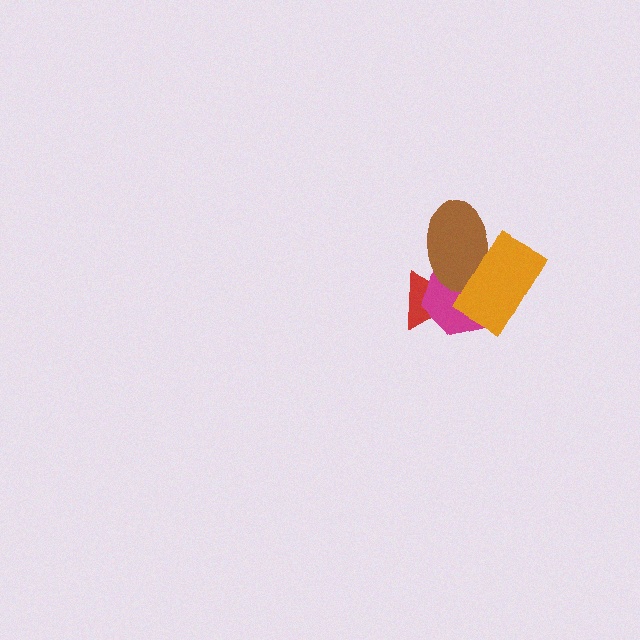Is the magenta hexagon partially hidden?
Yes, it is partially covered by another shape.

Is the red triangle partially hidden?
Yes, it is partially covered by another shape.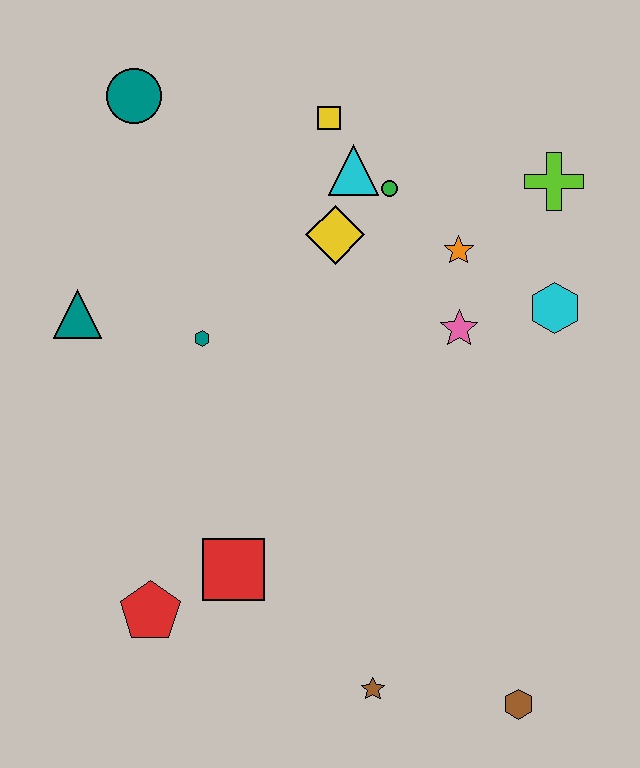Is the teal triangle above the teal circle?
No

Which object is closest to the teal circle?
The yellow square is closest to the teal circle.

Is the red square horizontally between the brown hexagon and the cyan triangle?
No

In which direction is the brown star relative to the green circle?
The brown star is below the green circle.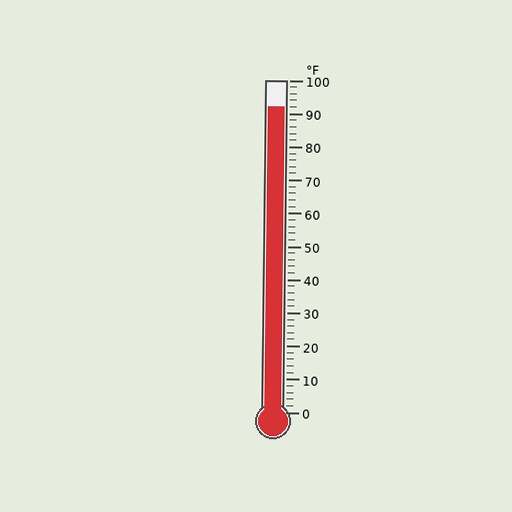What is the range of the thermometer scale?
The thermometer scale ranges from 0°F to 100°F.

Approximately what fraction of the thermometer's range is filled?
The thermometer is filled to approximately 90% of its range.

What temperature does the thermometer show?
The thermometer shows approximately 92°F.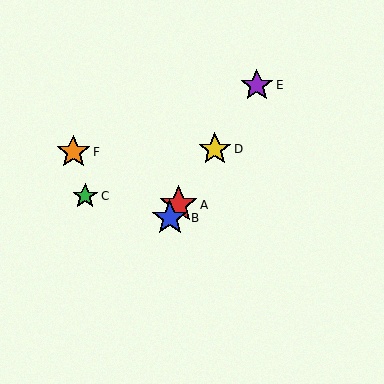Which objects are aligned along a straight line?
Objects A, B, D, E are aligned along a straight line.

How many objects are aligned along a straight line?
4 objects (A, B, D, E) are aligned along a straight line.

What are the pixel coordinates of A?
Object A is at (178, 205).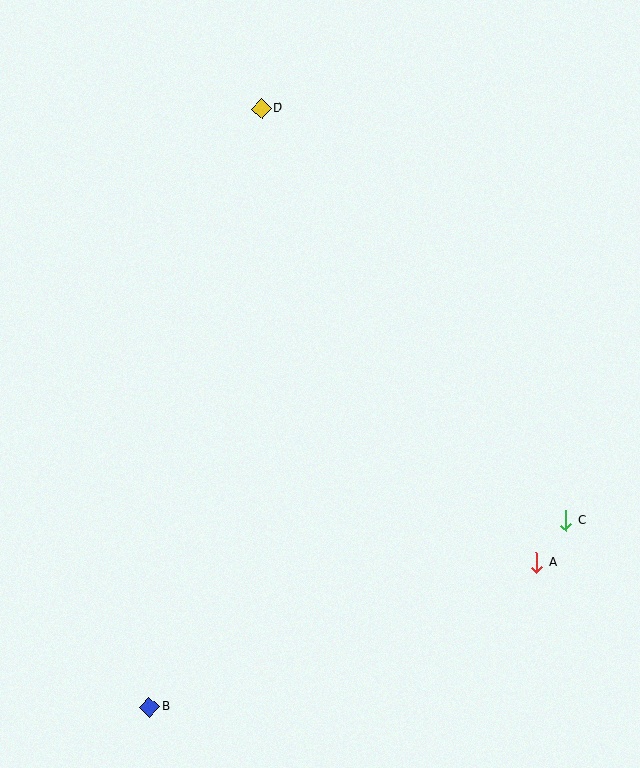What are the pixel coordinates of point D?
Point D is at (262, 108).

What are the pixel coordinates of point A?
Point A is at (536, 562).